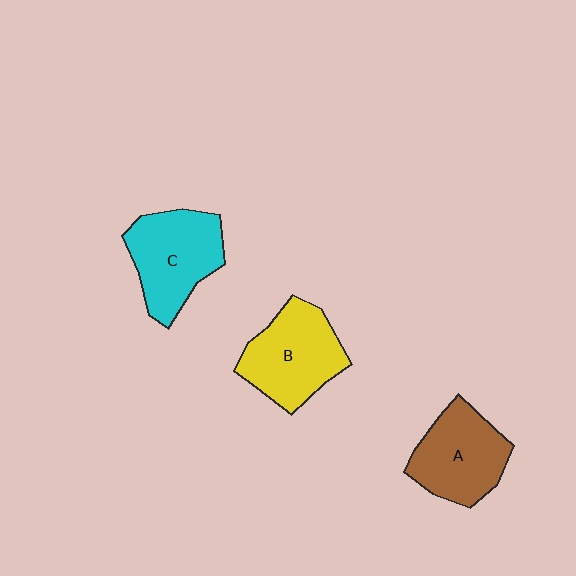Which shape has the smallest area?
Shape A (brown).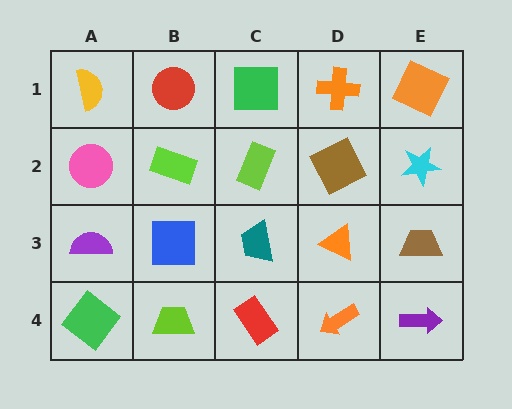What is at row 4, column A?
A green diamond.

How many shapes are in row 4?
5 shapes.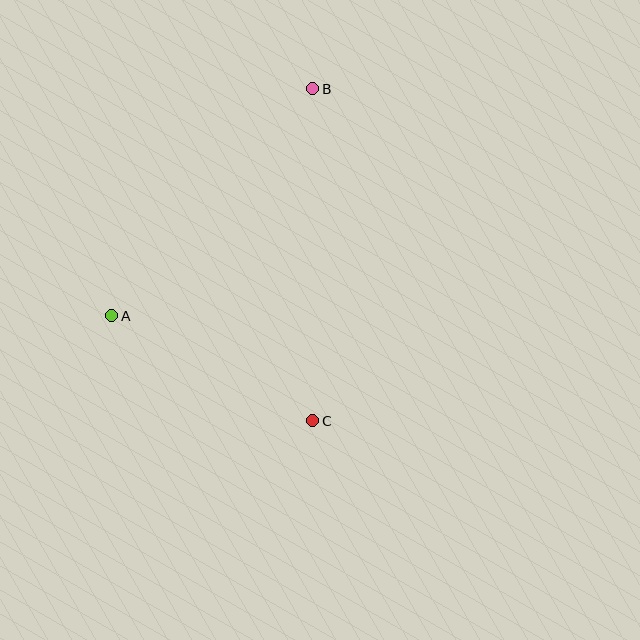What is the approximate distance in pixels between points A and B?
The distance between A and B is approximately 303 pixels.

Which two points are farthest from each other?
Points B and C are farthest from each other.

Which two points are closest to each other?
Points A and C are closest to each other.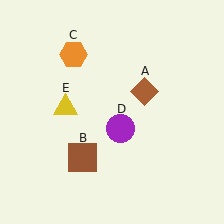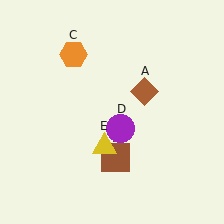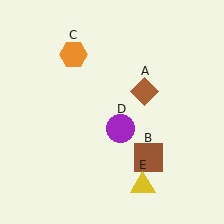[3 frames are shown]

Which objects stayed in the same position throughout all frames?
Brown diamond (object A) and orange hexagon (object C) and purple circle (object D) remained stationary.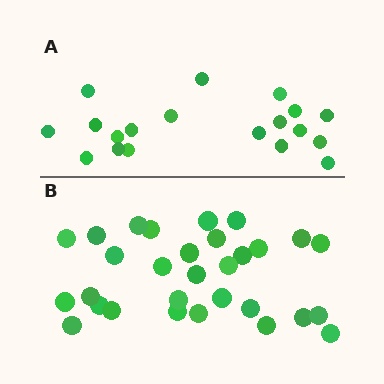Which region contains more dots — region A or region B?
Region B (the bottom region) has more dots.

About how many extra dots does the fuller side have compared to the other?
Region B has roughly 12 or so more dots than region A.